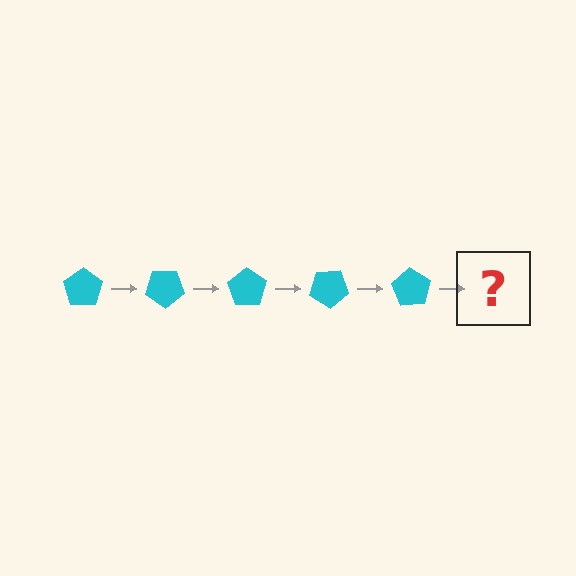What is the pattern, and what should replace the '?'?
The pattern is that the pentagon rotates 35 degrees each step. The '?' should be a cyan pentagon rotated 175 degrees.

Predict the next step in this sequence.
The next step is a cyan pentagon rotated 175 degrees.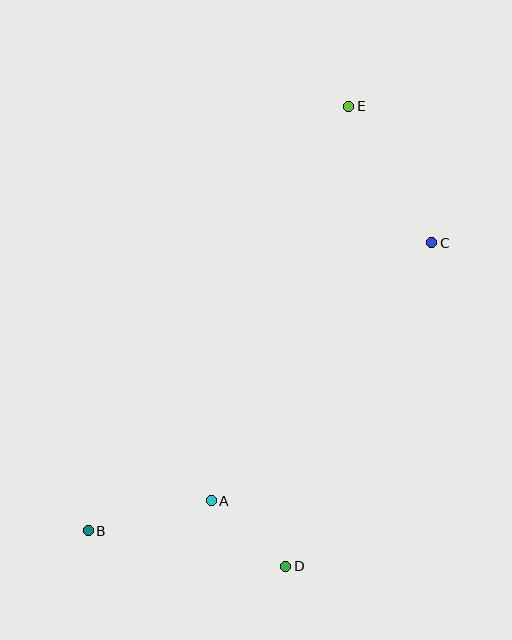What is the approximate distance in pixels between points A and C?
The distance between A and C is approximately 339 pixels.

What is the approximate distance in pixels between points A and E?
The distance between A and E is approximately 418 pixels.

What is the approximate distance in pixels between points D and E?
The distance between D and E is approximately 464 pixels.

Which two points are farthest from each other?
Points B and E are farthest from each other.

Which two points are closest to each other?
Points A and D are closest to each other.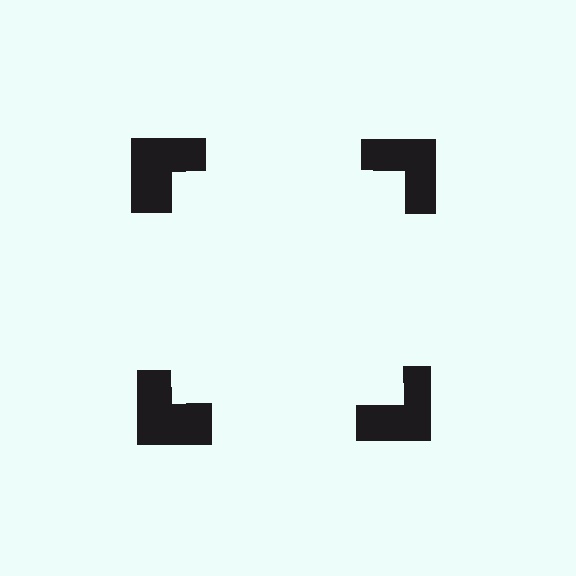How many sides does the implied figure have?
4 sides.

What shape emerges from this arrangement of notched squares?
An illusory square — its edges are inferred from the aligned wedge cuts in the notched squares, not physically drawn.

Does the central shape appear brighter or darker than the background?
It typically appears slightly brighter than the background, even though no actual brightness change is drawn.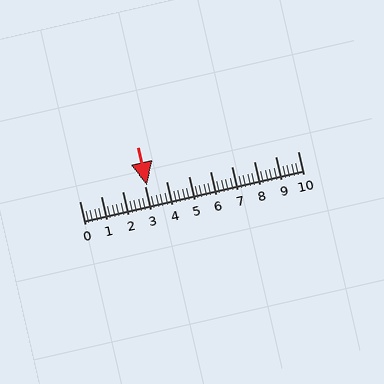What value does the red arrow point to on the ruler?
The red arrow points to approximately 3.1.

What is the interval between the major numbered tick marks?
The major tick marks are spaced 1 units apart.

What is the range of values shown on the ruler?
The ruler shows values from 0 to 10.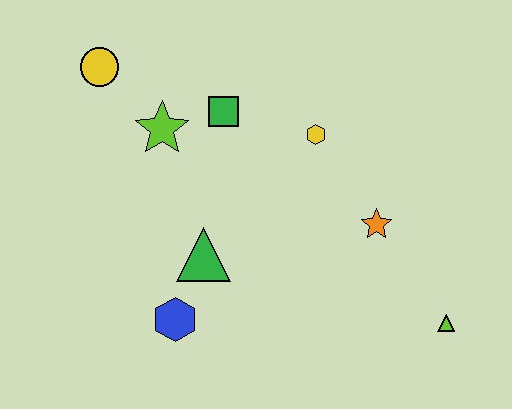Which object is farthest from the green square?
The lime triangle is farthest from the green square.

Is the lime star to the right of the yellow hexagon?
No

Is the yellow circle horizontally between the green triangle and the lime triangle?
No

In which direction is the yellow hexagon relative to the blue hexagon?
The yellow hexagon is above the blue hexagon.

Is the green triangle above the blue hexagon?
Yes